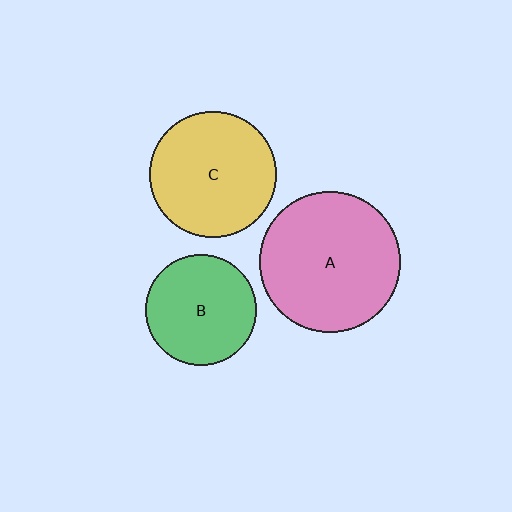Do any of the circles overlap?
No, none of the circles overlap.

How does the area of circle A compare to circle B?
Approximately 1.6 times.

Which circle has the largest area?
Circle A (pink).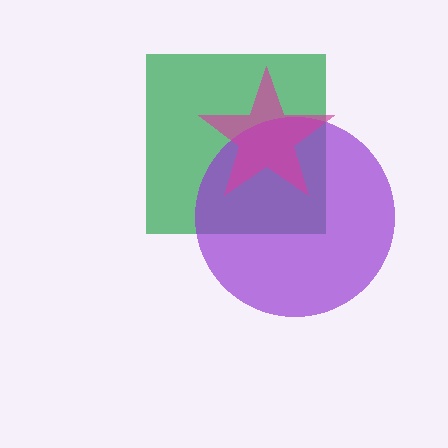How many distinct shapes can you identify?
There are 3 distinct shapes: a green square, a purple circle, a magenta star.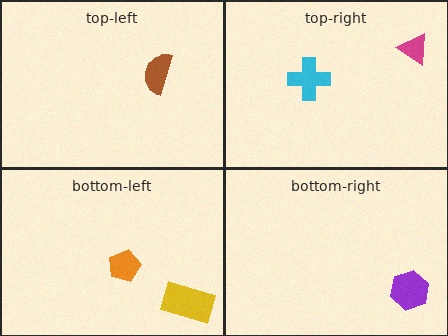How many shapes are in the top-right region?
2.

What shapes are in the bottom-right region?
The purple hexagon.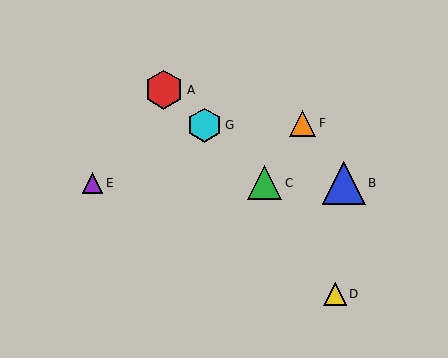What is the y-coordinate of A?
Object A is at y≈90.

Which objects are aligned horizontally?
Objects B, C, E are aligned horizontally.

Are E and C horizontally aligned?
Yes, both are at y≈183.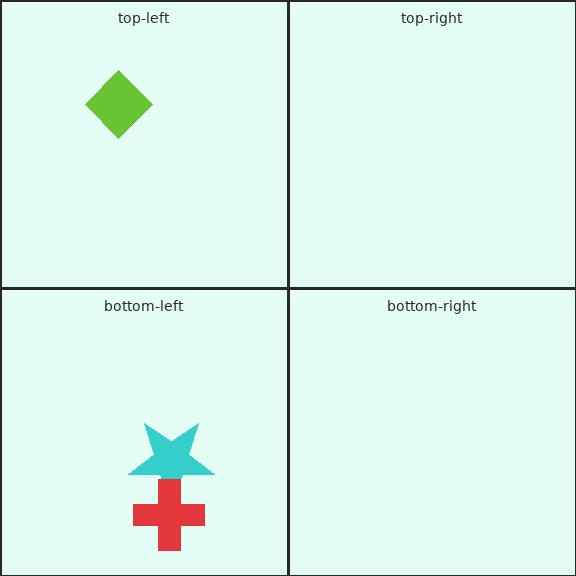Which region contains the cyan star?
The bottom-left region.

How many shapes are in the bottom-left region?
2.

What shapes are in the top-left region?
The lime diamond.